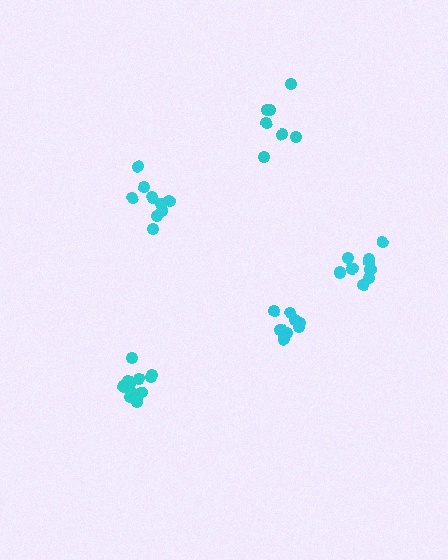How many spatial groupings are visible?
There are 5 spatial groupings.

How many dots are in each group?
Group 1: 9 dots, Group 2: 11 dots, Group 3: 7 dots, Group 4: 9 dots, Group 5: 8 dots (44 total).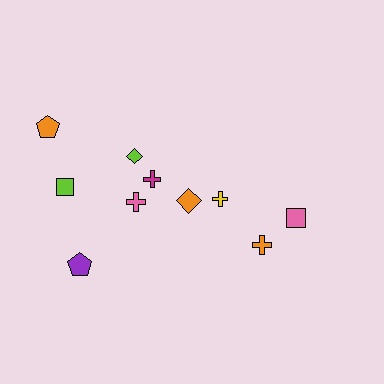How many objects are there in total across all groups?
There are 10 objects.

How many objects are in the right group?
There are 4 objects.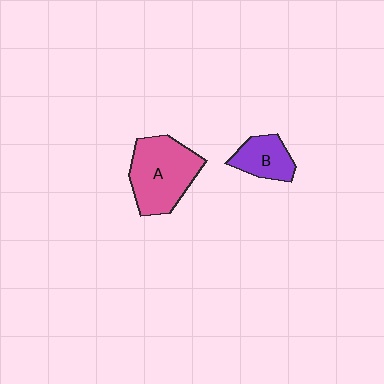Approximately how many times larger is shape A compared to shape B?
Approximately 1.9 times.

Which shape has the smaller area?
Shape B (purple).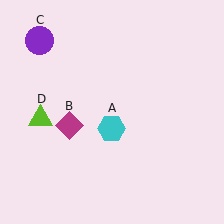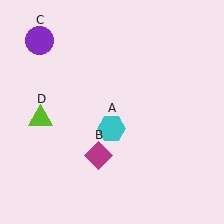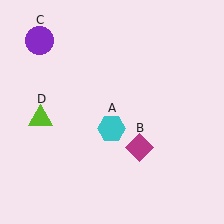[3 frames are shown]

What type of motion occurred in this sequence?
The magenta diamond (object B) rotated counterclockwise around the center of the scene.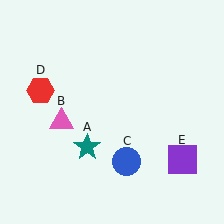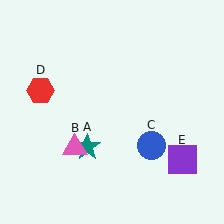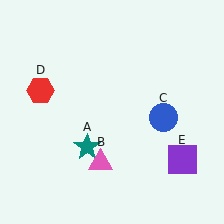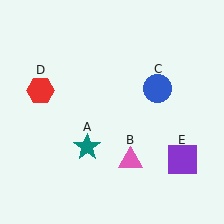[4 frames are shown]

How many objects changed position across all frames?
2 objects changed position: pink triangle (object B), blue circle (object C).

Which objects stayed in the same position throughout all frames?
Teal star (object A) and red hexagon (object D) and purple square (object E) remained stationary.